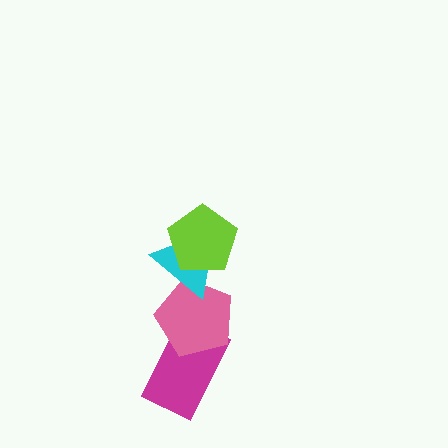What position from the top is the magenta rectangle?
The magenta rectangle is 4th from the top.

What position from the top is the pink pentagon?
The pink pentagon is 3rd from the top.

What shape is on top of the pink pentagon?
The cyan triangle is on top of the pink pentagon.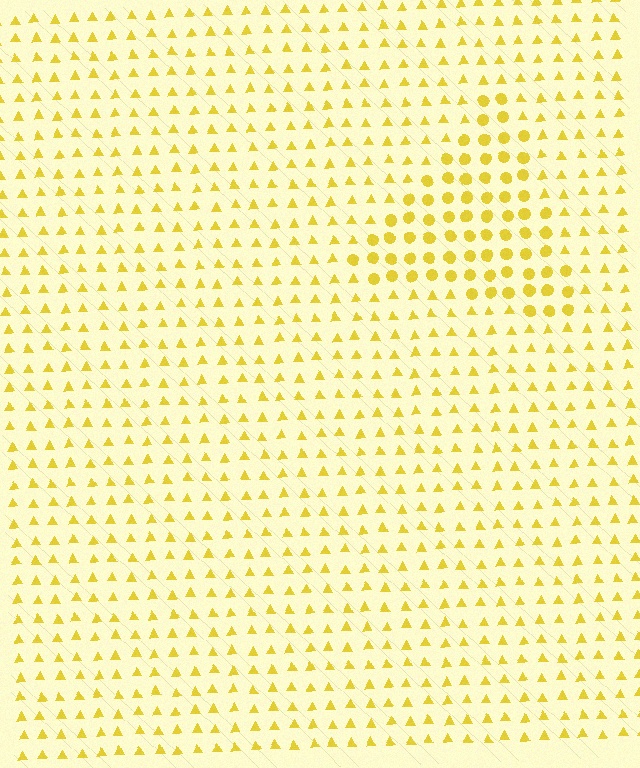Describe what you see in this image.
The image is filled with small yellow elements arranged in a uniform grid. A triangle-shaped region contains circles, while the surrounding area contains triangles. The boundary is defined purely by the change in element shape.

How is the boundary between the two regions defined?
The boundary is defined by a change in element shape: circles inside vs. triangles outside. All elements share the same color and spacing.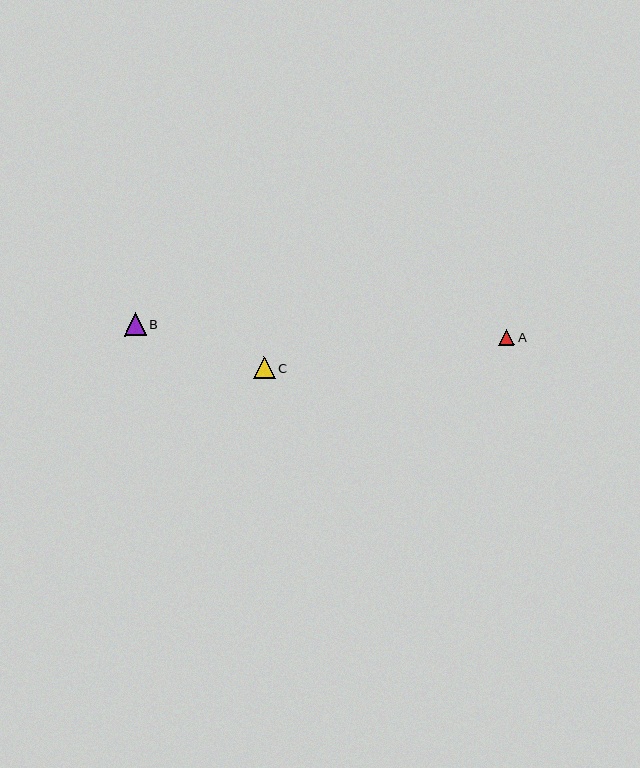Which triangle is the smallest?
Triangle A is the smallest with a size of approximately 16 pixels.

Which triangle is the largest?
Triangle B is the largest with a size of approximately 22 pixels.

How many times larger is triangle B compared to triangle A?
Triangle B is approximately 1.4 times the size of triangle A.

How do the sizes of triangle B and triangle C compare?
Triangle B and triangle C are approximately the same size.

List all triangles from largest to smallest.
From largest to smallest: B, C, A.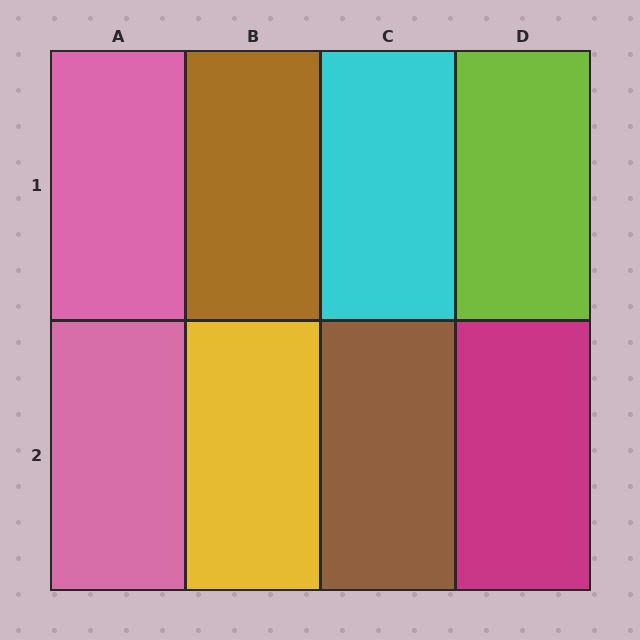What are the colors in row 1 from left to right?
Pink, brown, cyan, lime.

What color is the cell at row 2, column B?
Yellow.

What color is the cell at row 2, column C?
Brown.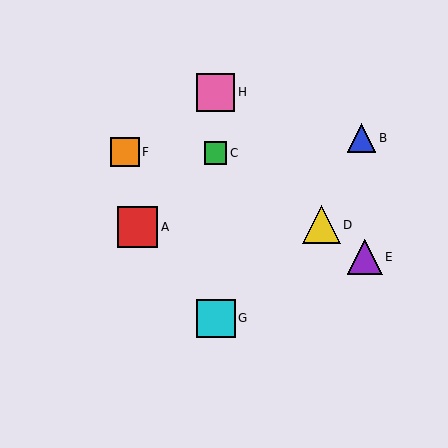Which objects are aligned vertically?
Objects C, G, H are aligned vertically.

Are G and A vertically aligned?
No, G is at x≈216 and A is at x≈137.